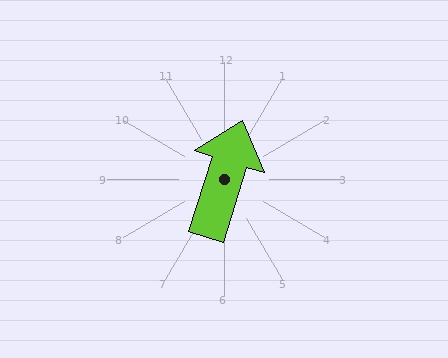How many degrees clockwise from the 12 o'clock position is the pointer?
Approximately 18 degrees.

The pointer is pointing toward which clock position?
Roughly 1 o'clock.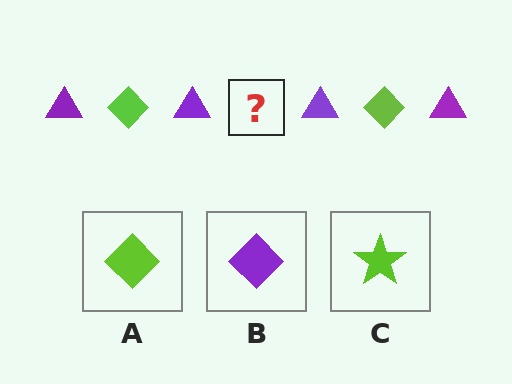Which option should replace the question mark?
Option A.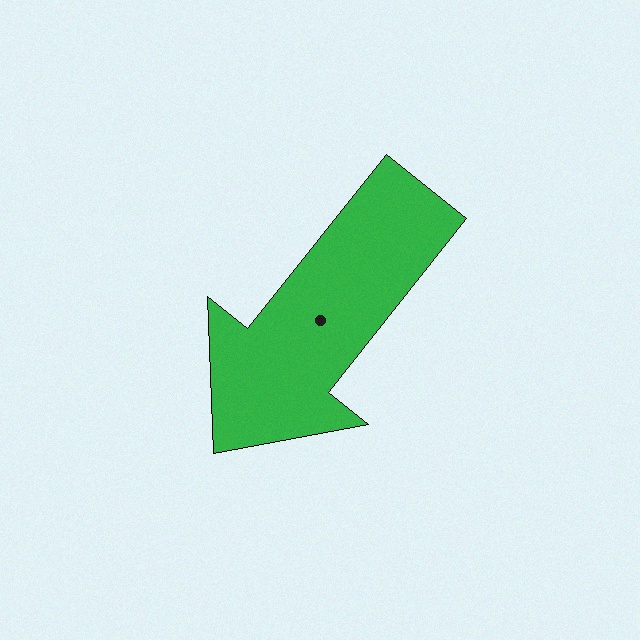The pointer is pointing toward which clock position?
Roughly 7 o'clock.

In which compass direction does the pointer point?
Southwest.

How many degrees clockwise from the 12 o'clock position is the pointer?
Approximately 218 degrees.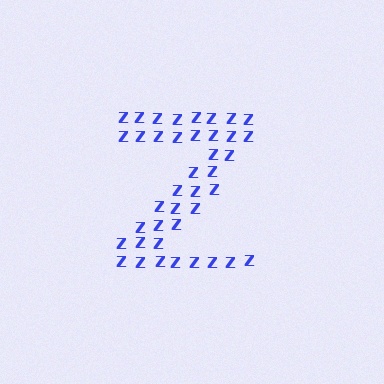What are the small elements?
The small elements are letter Z's.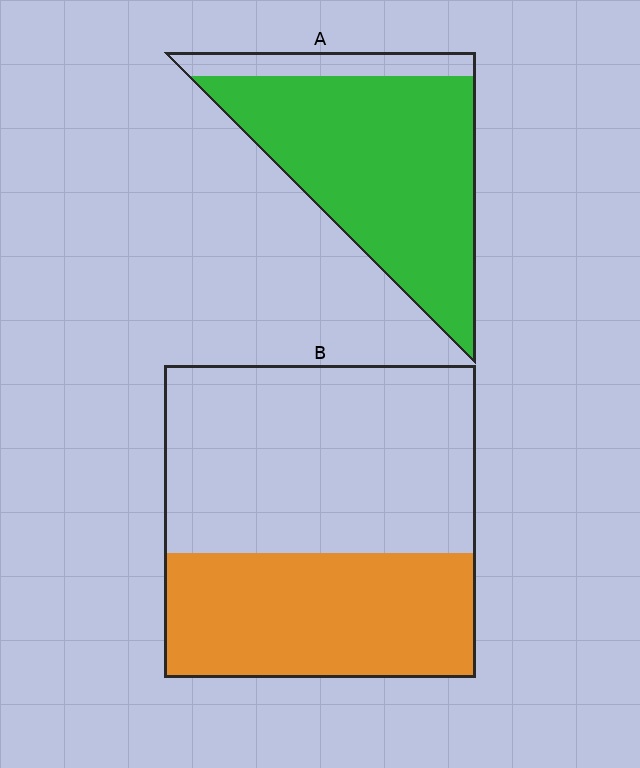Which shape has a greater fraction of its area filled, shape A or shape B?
Shape A.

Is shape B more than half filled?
No.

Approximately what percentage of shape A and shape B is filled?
A is approximately 85% and B is approximately 40%.